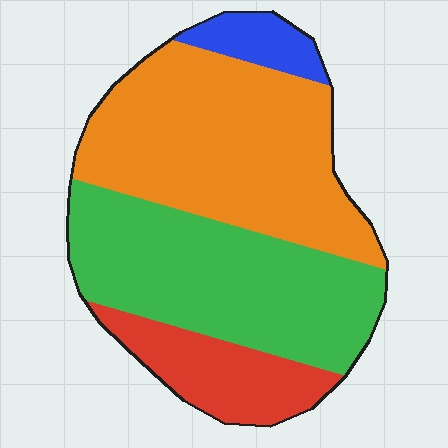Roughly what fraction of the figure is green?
Green takes up about three eighths (3/8) of the figure.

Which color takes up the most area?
Orange, at roughly 40%.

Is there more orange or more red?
Orange.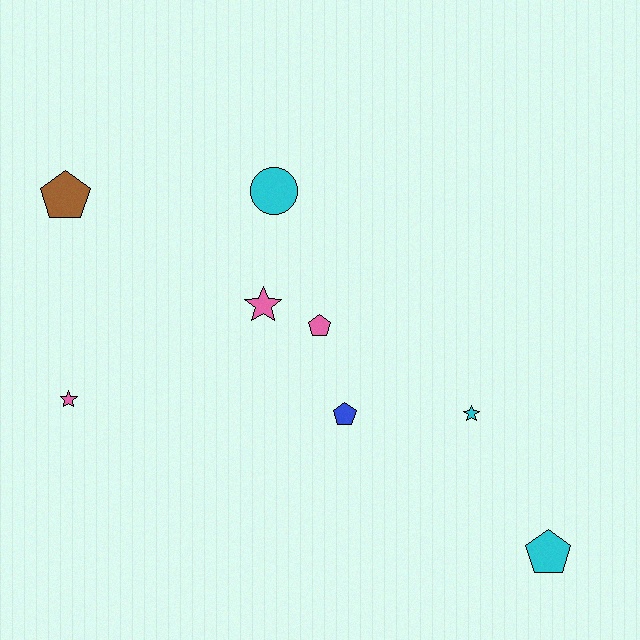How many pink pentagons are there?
There is 1 pink pentagon.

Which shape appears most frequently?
Pentagon, with 4 objects.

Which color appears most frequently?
Pink, with 3 objects.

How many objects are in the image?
There are 8 objects.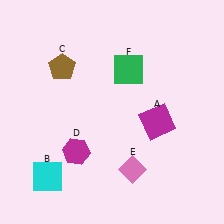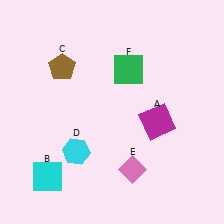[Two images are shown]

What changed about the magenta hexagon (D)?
In Image 1, D is magenta. In Image 2, it changed to cyan.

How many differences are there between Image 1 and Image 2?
There is 1 difference between the two images.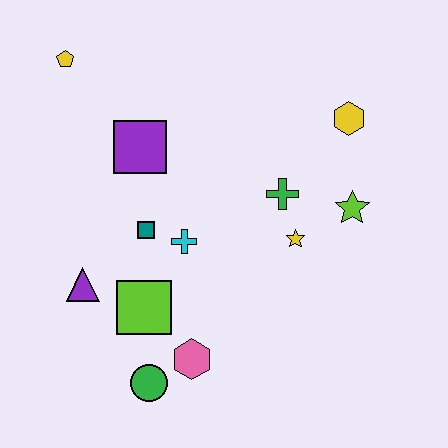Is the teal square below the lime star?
Yes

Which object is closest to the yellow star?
The green cross is closest to the yellow star.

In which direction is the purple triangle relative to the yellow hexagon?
The purple triangle is to the left of the yellow hexagon.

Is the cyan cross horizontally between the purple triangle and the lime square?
No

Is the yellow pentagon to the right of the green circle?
No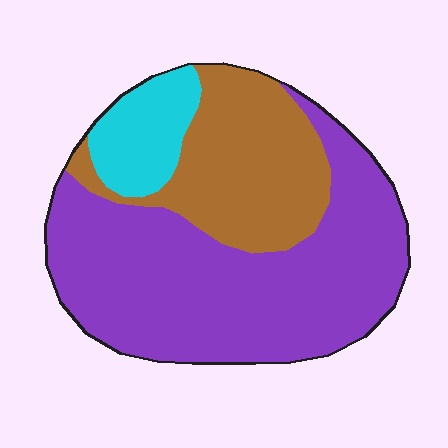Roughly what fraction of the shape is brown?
Brown takes up about one quarter (1/4) of the shape.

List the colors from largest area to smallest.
From largest to smallest: purple, brown, cyan.